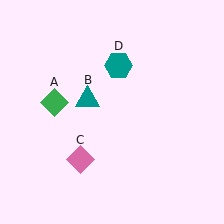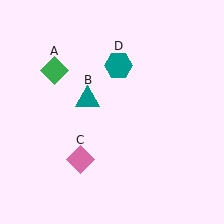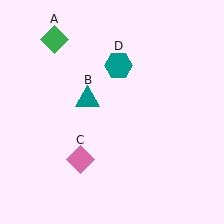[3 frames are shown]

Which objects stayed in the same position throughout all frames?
Teal triangle (object B) and pink diamond (object C) and teal hexagon (object D) remained stationary.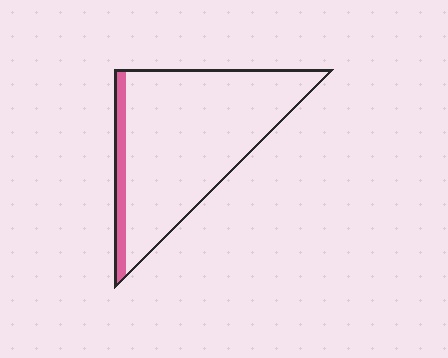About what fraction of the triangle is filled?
About one tenth (1/10).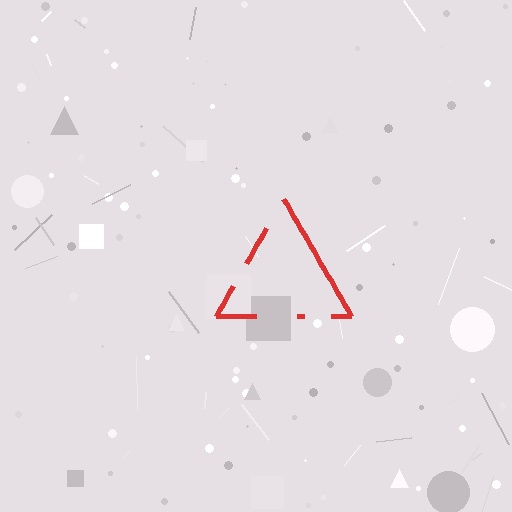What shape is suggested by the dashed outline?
The dashed outline suggests a triangle.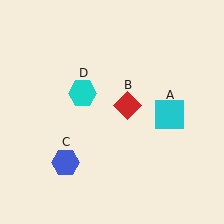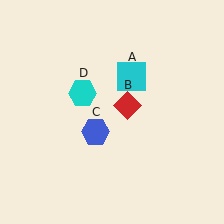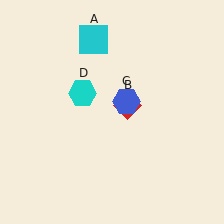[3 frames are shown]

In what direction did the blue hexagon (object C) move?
The blue hexagon (object C) moved up and to the right.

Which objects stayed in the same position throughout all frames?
Red diamond (object B) and cyan hexagon (object D) remained stationary.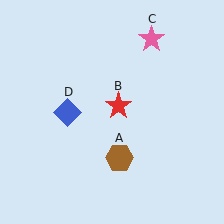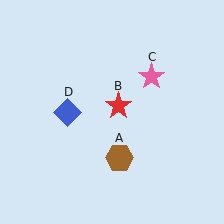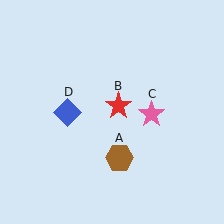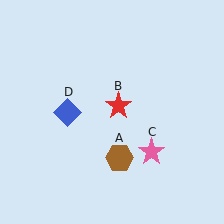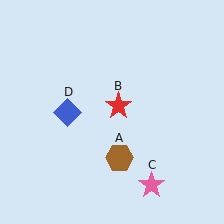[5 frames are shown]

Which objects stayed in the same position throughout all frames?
Brown hexagon (object A) and red star (object B) and blue diamond (object D) remained stationary.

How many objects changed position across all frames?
1 object changed position: pink star (object C).